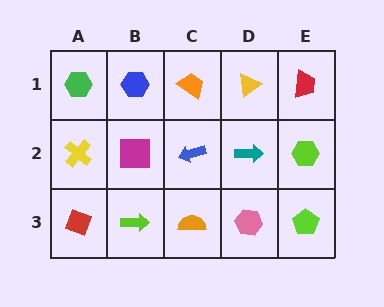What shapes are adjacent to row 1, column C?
A blue arrow (row 2, column C), a blue hexagon (row 1, column B), a yellow triangle (row 1, column D).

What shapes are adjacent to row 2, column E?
A red trapezoid (row 1, column E), a lime pentagon (row 3, column E), a teal arrow (row 2, column D).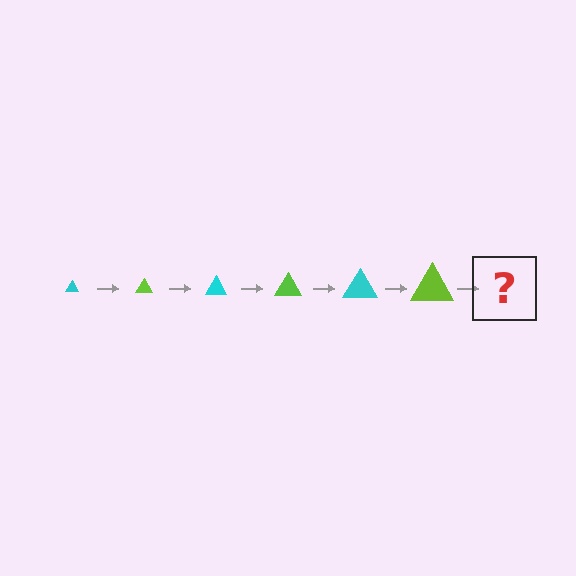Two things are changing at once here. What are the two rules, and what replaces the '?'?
The two rules are that the triangle grows larger each step and the color cycles through cyan and lime. The '?' should be a cyan triangle, larger than the previous one.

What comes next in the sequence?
The next element should be a cyan triangle, larger than the previous one.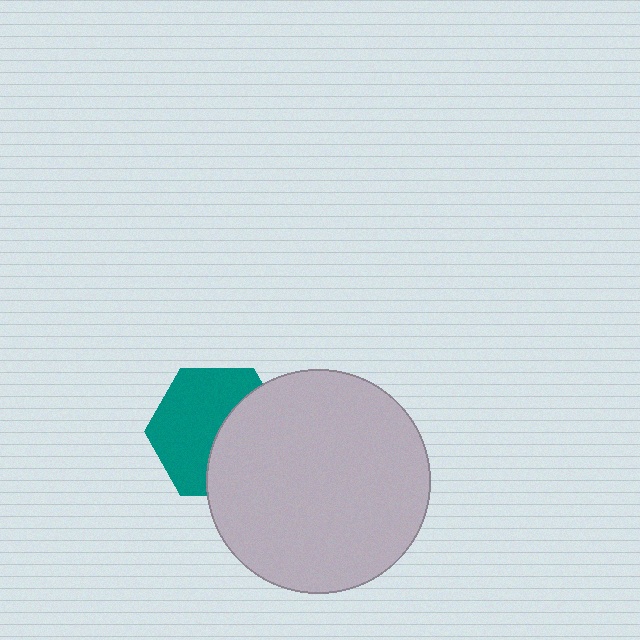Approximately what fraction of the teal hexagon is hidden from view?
Roughly 43% of the teal hexagon is hidden behind the light gray circle.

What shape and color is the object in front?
The object in front is a light gray circle.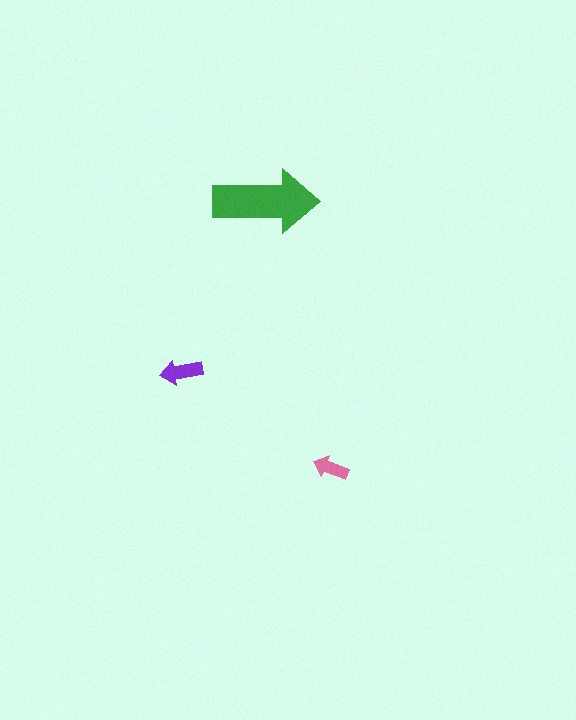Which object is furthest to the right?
The pink arrow is rightmost.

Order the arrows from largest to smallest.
the green one, the purple one, the pink one.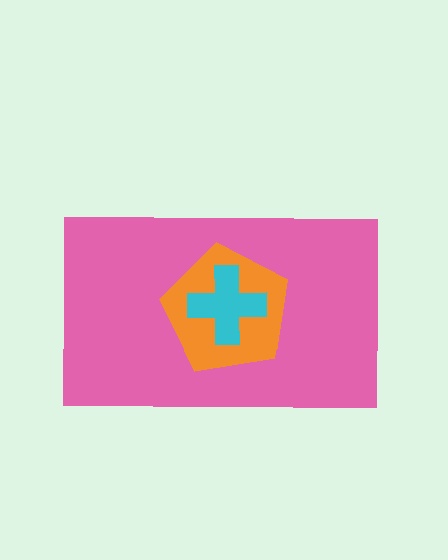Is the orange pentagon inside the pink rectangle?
Yes.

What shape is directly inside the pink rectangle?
The orange pentagon.